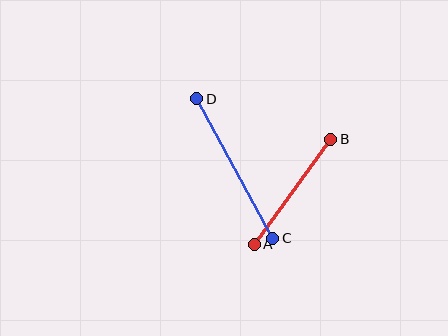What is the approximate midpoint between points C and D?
The midpoint is at approximately (235, 169) pixels.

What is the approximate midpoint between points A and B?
The midpoint is at approximately (292, 192) pixels.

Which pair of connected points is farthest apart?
Points C and D are farthest apart.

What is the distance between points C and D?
The distance is approximately 159 pixels.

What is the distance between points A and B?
The distance is approximately 130 pixels.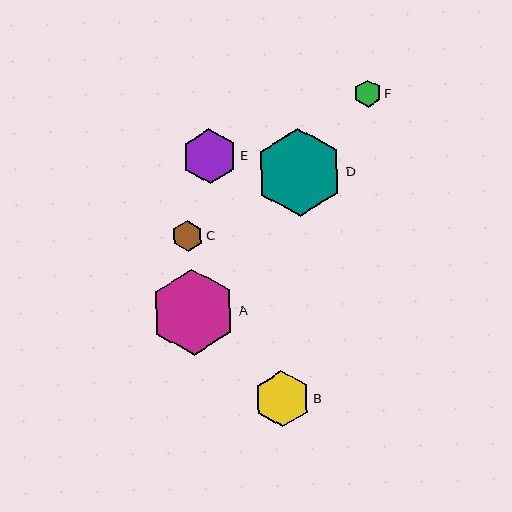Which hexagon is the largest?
Hexagon D is the largest with a size of approximately 87 pixels.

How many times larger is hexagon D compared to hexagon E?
Hexagon D is approximately 1.6 times the size of hexagon E.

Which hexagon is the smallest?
Hexagon F is the smallest with a size of approximately 27 pixels.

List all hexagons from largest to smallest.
From largest to smallest: D, A, B, E, C, F.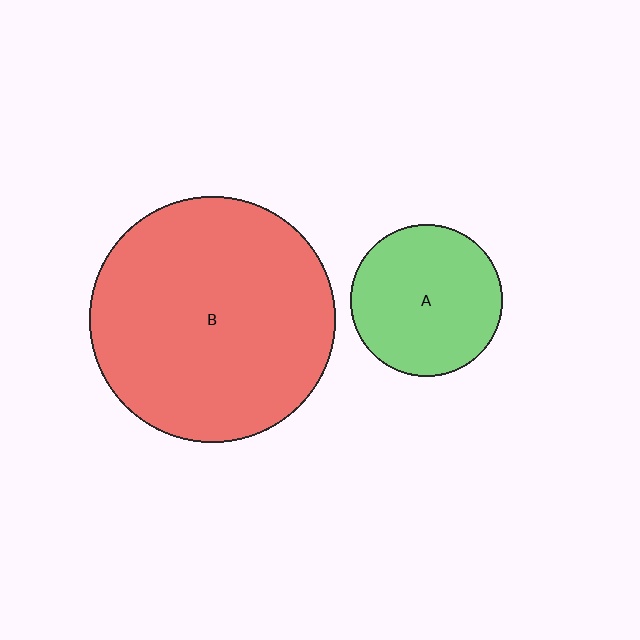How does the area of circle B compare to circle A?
Approximately 2.6 times.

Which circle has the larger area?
Circle B (red).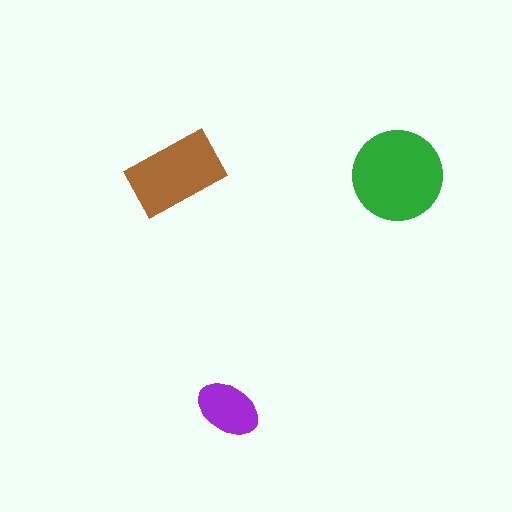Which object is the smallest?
The purple ellipse.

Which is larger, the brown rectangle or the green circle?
The green circle.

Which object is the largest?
The green circle.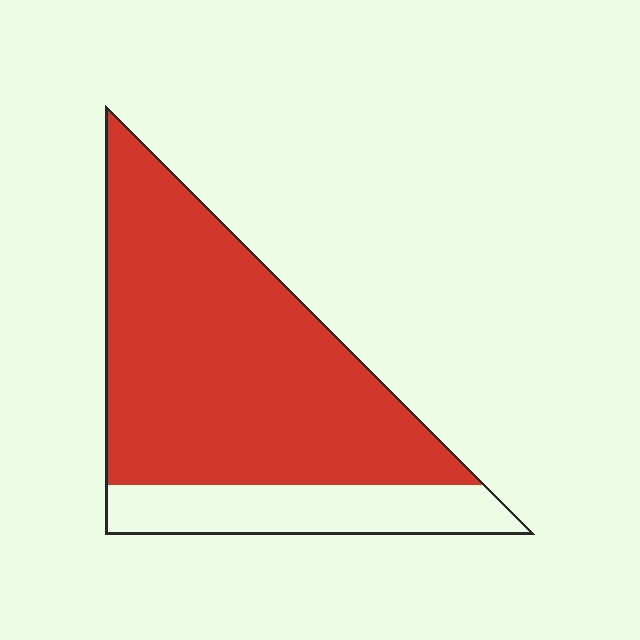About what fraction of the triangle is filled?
About four fifths (4/5).